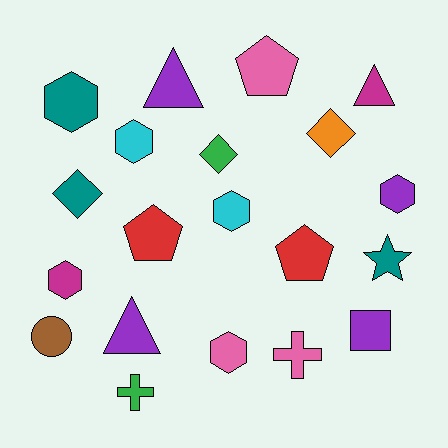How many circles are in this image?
There is 1 circle.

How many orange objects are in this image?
There is 1 orange object.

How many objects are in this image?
There are 20 objects.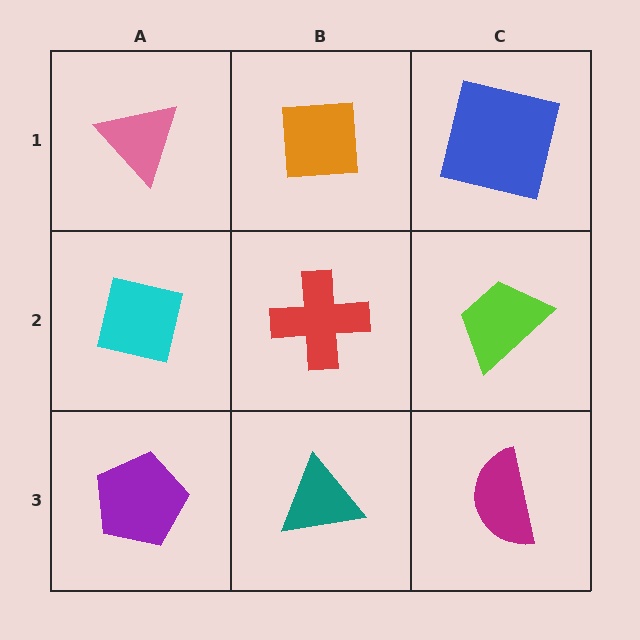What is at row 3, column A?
A purple pentagon.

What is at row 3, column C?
A magenta semicircle.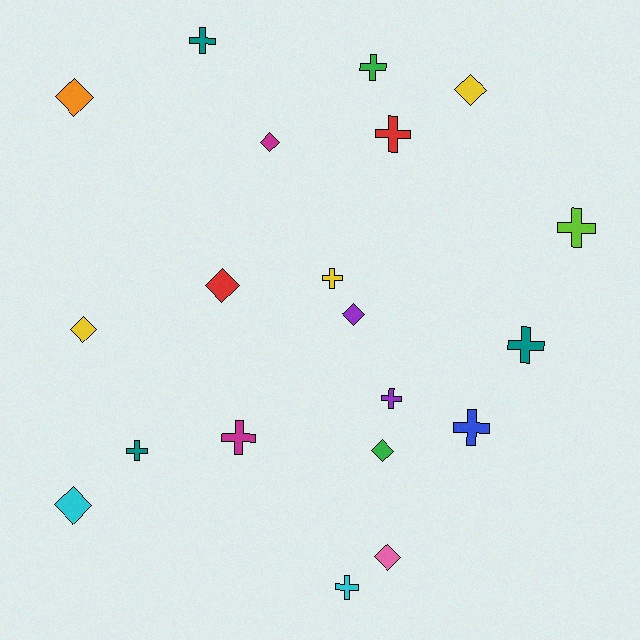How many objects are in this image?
There are 20 objects.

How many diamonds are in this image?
There are 9 diamonds.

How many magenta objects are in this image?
There are 2 magenta objects.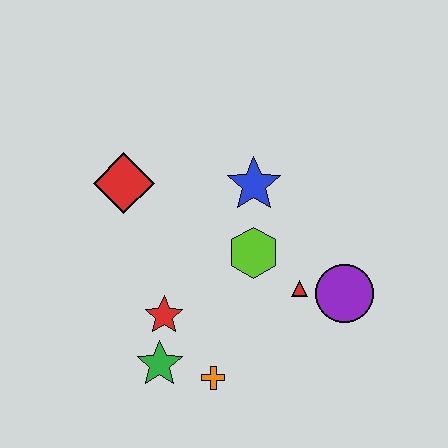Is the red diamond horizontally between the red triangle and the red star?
No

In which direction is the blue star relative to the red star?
The blue star is above the red star.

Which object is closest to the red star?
The green star is closest to the red star.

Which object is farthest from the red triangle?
The red diamond is farthest from the red triangle.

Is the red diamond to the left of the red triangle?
Yes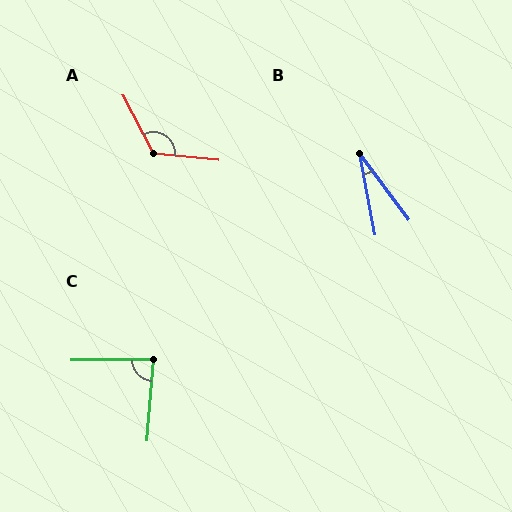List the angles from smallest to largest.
B (26°), C (85°), A (123°).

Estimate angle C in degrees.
Approximately 85 degrees.